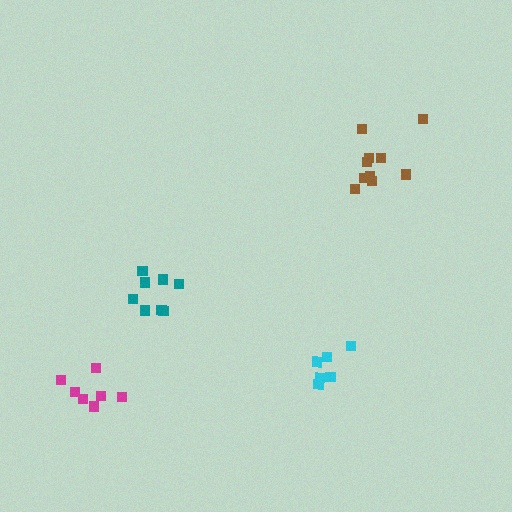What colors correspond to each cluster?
The clusters are colored: cyan, brown, teal, magenta.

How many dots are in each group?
Group 1: 6 dots, Group 2: 10 dots, Group 3: 9 dots, Group 4: 7 dots (32 total).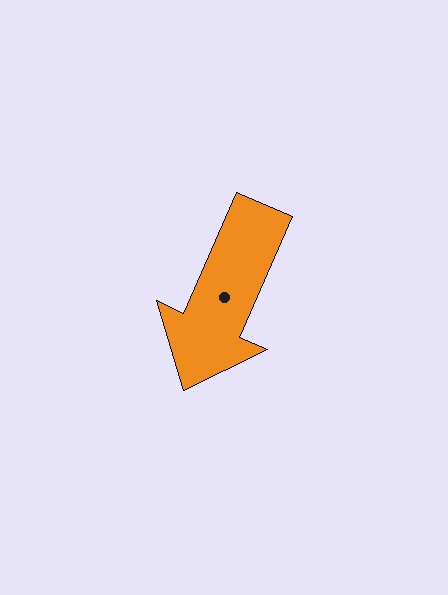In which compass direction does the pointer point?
Southwest.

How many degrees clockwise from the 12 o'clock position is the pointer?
Approximately 204 degrees.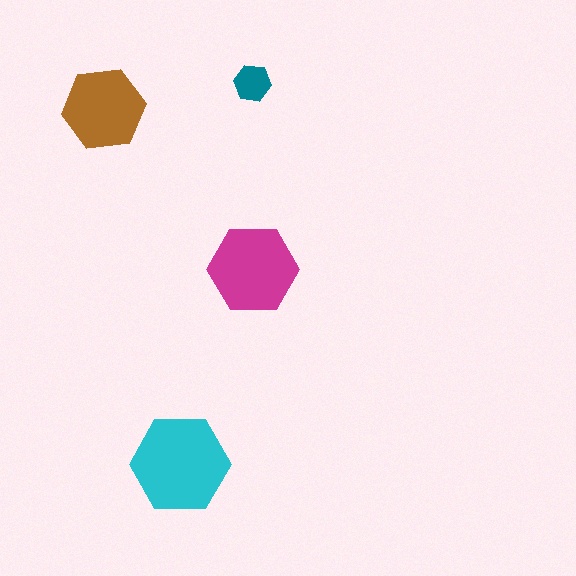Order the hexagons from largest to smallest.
the cyan one, the magenta one, the brown one, the teal one.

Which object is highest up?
The teal hexagon is topmost.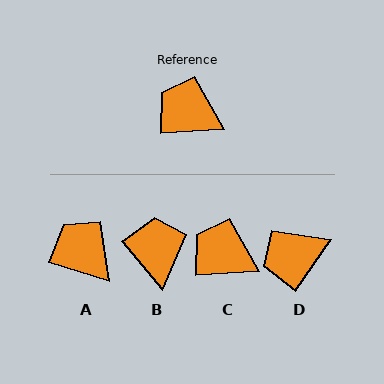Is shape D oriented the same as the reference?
No, it is off by about 52 degrees.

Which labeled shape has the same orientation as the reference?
C.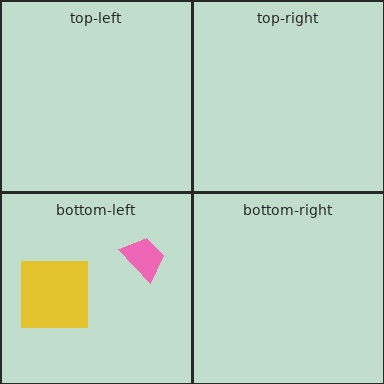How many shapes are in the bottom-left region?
3.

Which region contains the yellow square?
The bottom-left region.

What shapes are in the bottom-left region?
The pink trapezoid, the orange arrow, the yellow square.